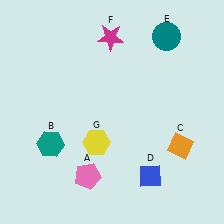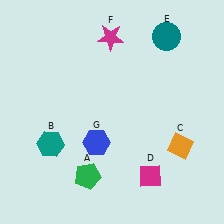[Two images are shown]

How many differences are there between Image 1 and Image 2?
There are 3 differences between the two images.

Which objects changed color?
A changed from pink to green. D changed from blue to magenta. G changed from yellow to blue.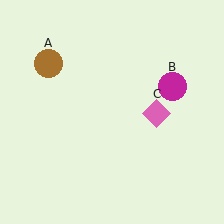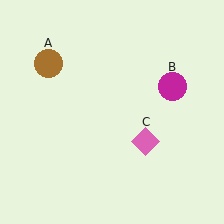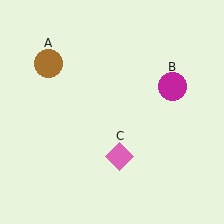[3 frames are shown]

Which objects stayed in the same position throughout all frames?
Brown circle (object A) and magenta circle (object B) remained stationary.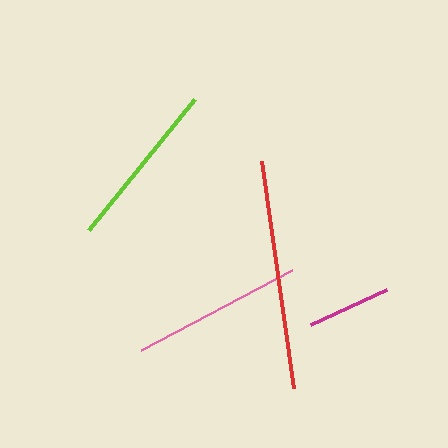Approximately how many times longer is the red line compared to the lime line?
The red line is approximately 1.4 times the length of the lime line.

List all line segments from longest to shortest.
From longest to shortest: red, pink, lime, magenta.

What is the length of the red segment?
The red segment is approximately 229 pixels long.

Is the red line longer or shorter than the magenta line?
The red line is longer than the magenta line.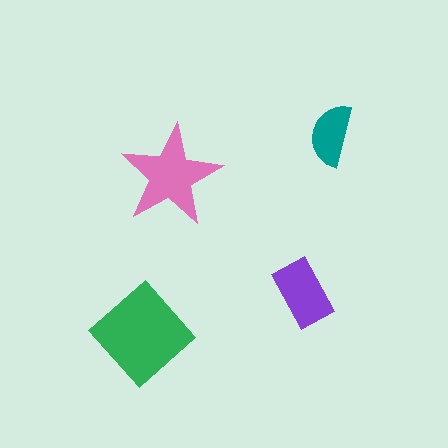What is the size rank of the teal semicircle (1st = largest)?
4th.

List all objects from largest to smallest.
The green diamond, the pink star, the purple rectangle, the teal semicircle.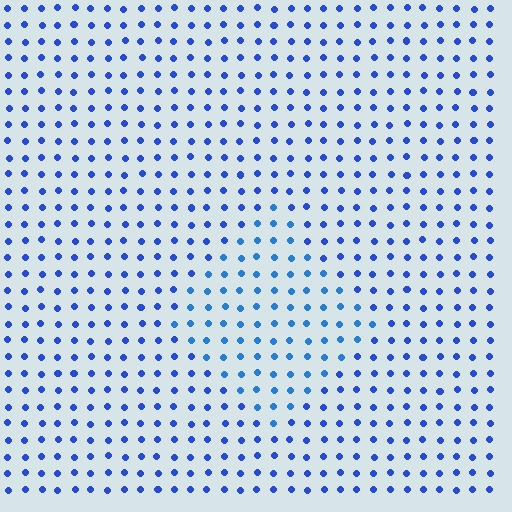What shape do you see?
I see a diamond.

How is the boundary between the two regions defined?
The boundary is defined purely by a slight shift in hue (about 18 degrees). Spacing, size, and orientation are identical on both sides.